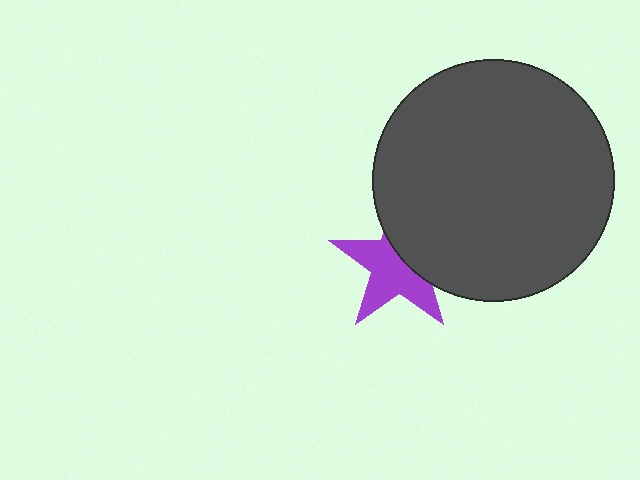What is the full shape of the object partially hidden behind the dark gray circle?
The partially hidden object is a purple star.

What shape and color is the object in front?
The object in front is a dark gray circle.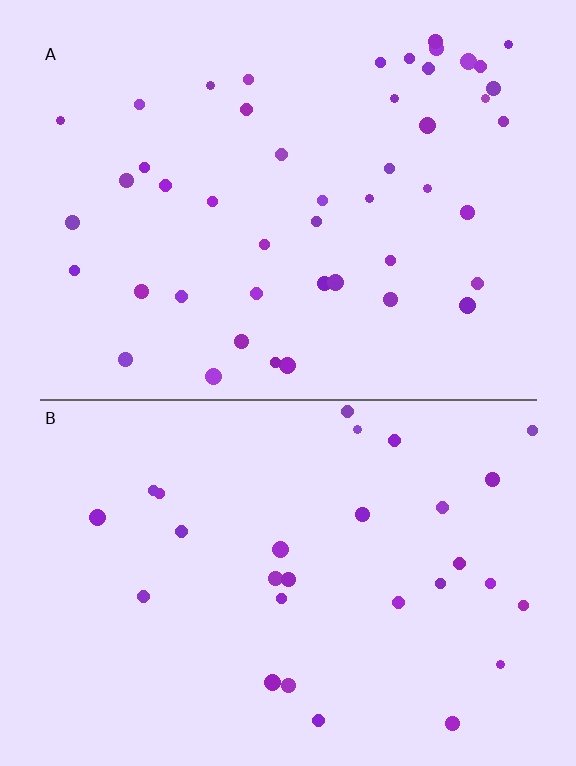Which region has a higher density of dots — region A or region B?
A (the top).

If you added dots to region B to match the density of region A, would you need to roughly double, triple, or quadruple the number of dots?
Approximately double.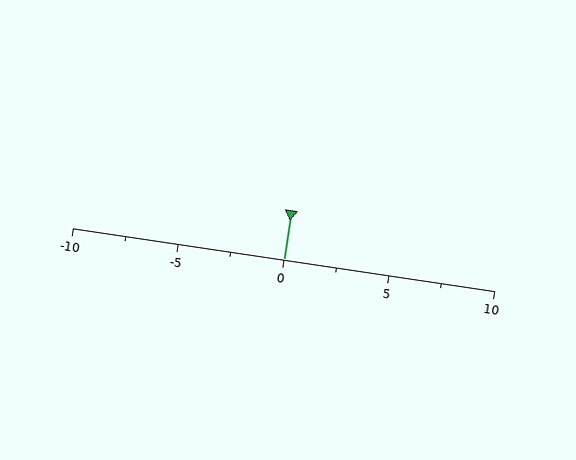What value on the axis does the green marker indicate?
The marker indicates approximately 0.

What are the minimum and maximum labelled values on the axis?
The axis runs from -10 to 10.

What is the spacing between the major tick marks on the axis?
The major ticks are spaced 5 apart.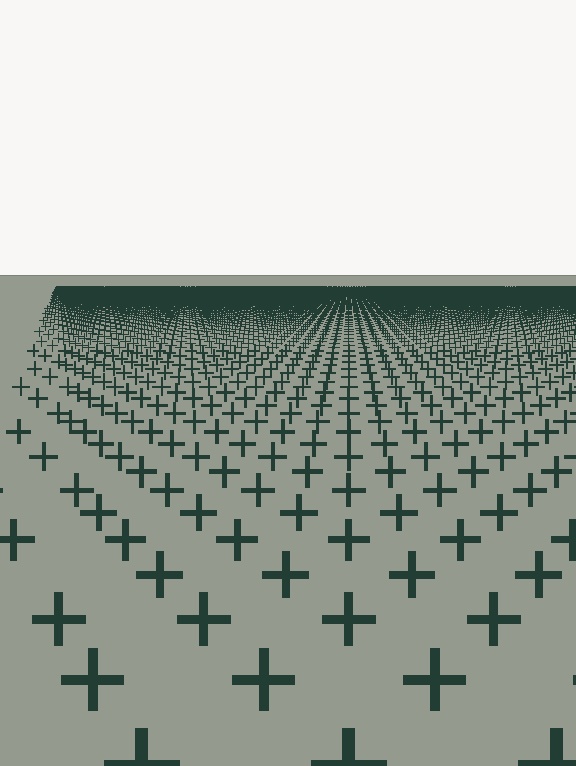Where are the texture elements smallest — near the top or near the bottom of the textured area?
Near the top.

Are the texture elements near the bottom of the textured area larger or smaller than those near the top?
Larger. Near the bottom, elements are closer to the viewer and appear at a bigger on-screen size.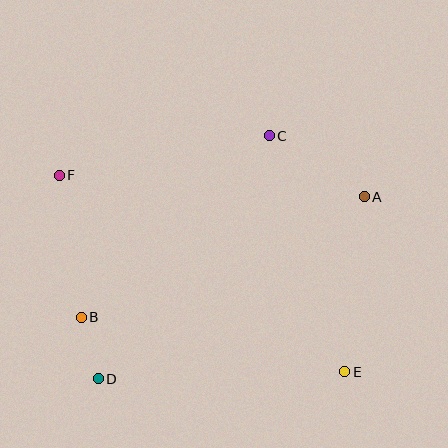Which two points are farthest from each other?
Points E and F are farthest from each other.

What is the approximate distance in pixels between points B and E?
The distance between B and E is approximately 269 pixels.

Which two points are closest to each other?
Points B and D are closest to each other.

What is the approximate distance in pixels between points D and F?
The distance between D and F is approximately 207 pixels.